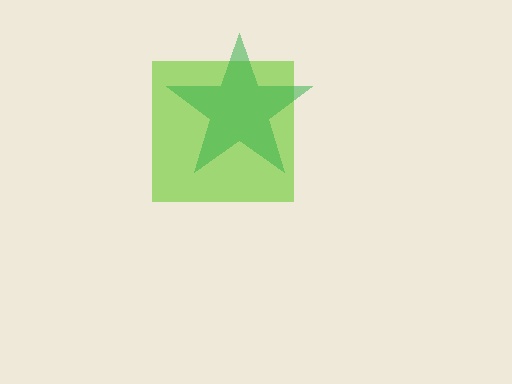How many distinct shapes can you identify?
There are 2 distinct shapes: a lime square, a green star.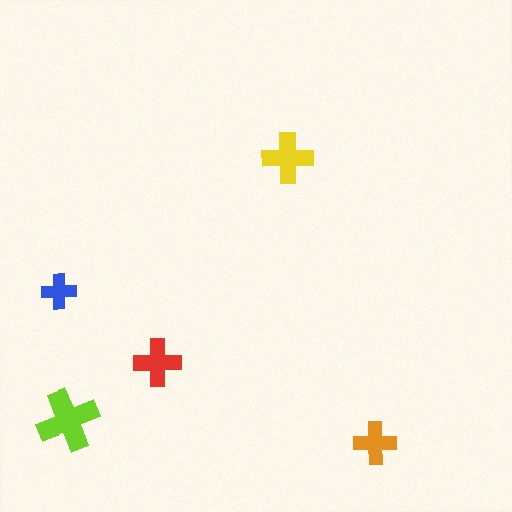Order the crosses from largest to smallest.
the lime one, the yellow one, the red one, the orange one, the blue one.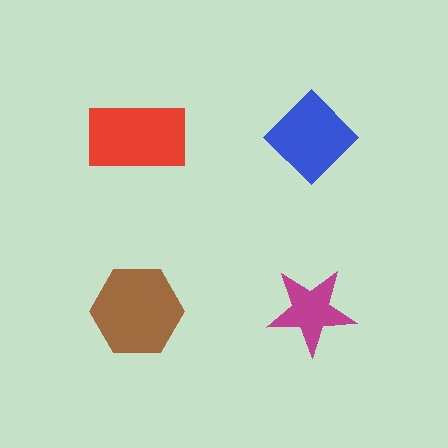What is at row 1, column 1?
A red rectangle.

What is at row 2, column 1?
A brown hexagon.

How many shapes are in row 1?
2 shapes.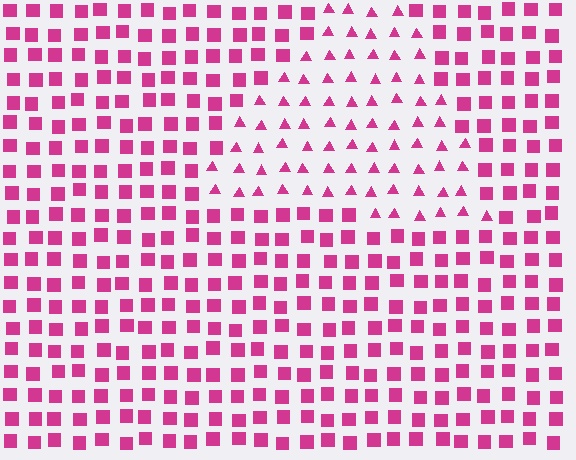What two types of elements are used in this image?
The image uses triangles inside the triangle region and squares outside it.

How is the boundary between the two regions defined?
The boundary is defined by a change in element shape: triangles inside vs. squares outside. All elements share the same color and spacing.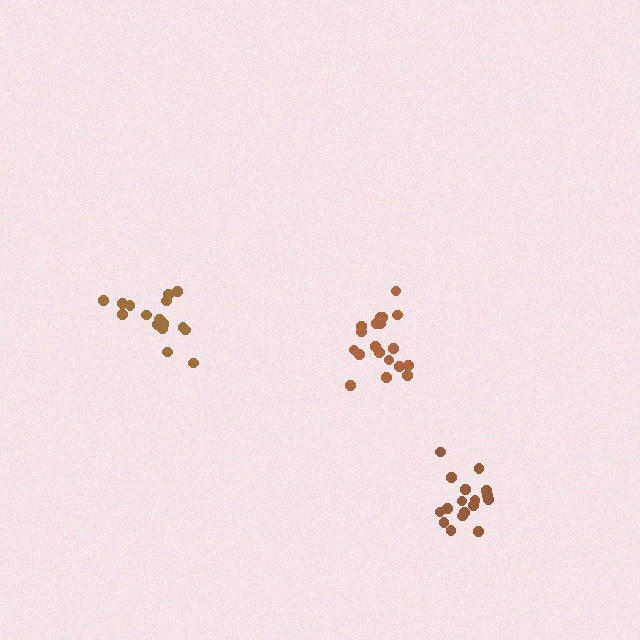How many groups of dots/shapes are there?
There are 3 groups.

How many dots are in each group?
Group 1: 17 dots, Group 2: 18 dots, Group 3: 19 dots (54 total).